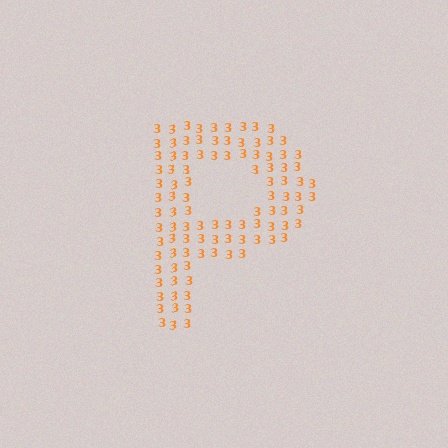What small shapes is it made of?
It is made of small digit 3's.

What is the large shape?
The large shape is the letter P.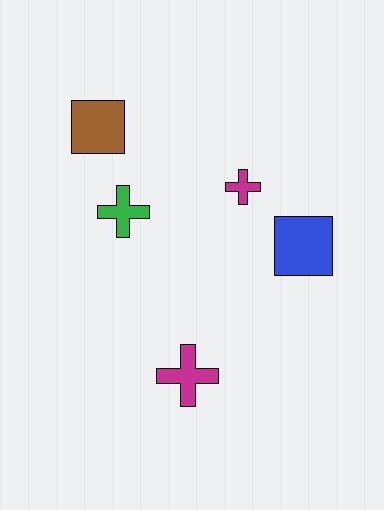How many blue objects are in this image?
There is 1 blue object.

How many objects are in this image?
There are 5 objects.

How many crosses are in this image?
There are 3 crosses.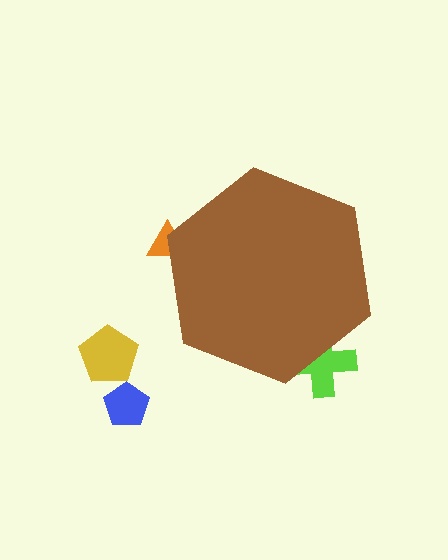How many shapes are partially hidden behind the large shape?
2 shapes are partially hidden.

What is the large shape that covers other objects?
A brown hexagon.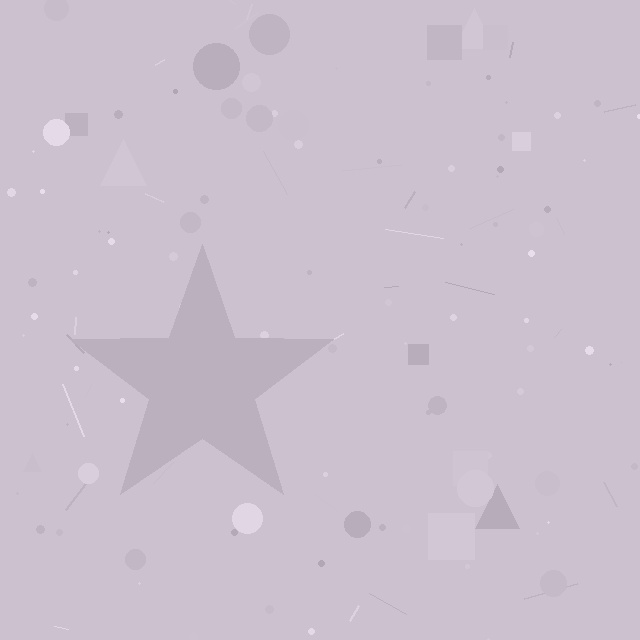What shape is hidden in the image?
A star is hidden in the image.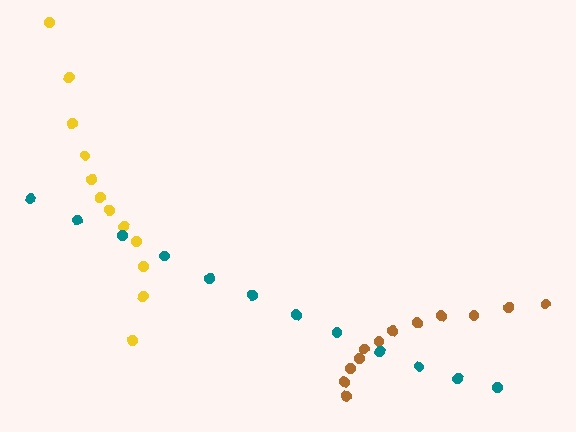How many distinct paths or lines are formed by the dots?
There are 3 distinct paths.